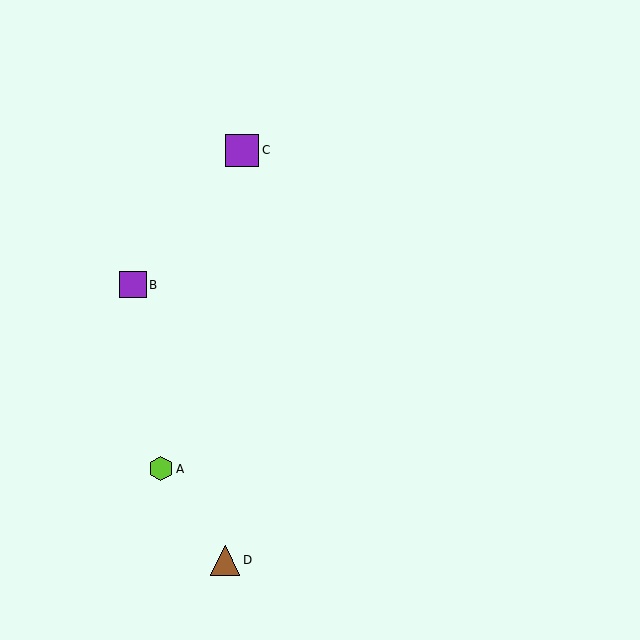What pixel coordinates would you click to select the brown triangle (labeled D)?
Click at (225, 560) to select the brown triangle D.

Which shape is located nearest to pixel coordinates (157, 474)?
The lime hexagon (labeled A) at (161, 469) is nearest to that location.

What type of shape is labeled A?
Shape A is a lime hexagon.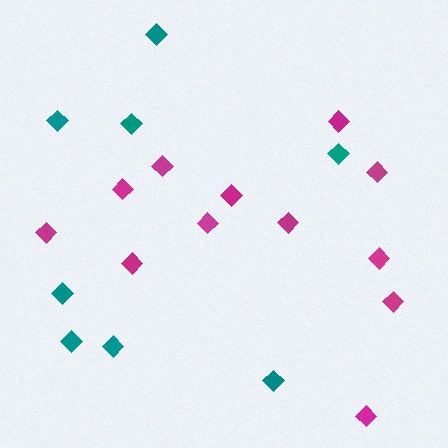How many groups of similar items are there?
There are 2 groups: one group of magenta diamonds (12) and one group of teal diamonds (8).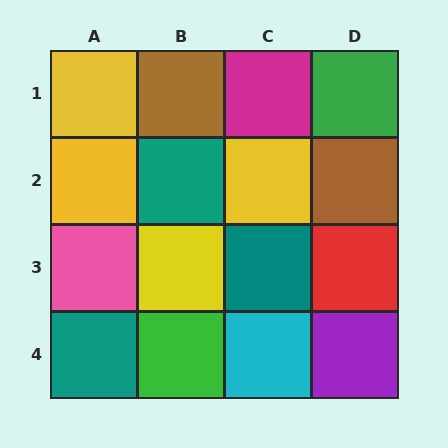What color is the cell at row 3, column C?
Teal.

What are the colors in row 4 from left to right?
Teal, green, cyan, purple.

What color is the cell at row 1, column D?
Green.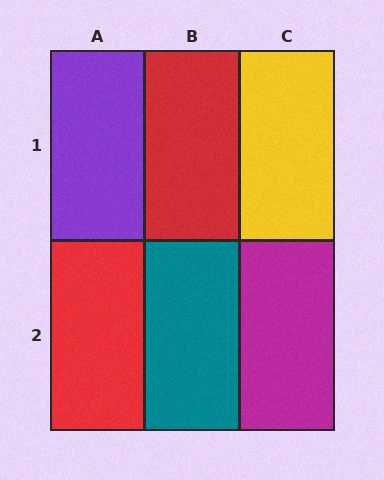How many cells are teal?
1 cell is teal.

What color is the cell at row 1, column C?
Yellow.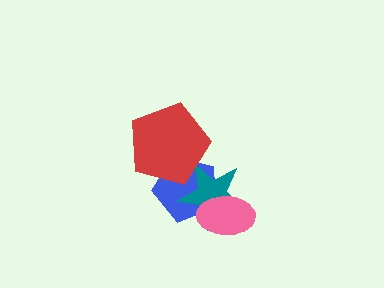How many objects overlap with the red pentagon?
2 objects overlap with the red pentagon.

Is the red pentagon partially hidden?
No, no other shape covers it.